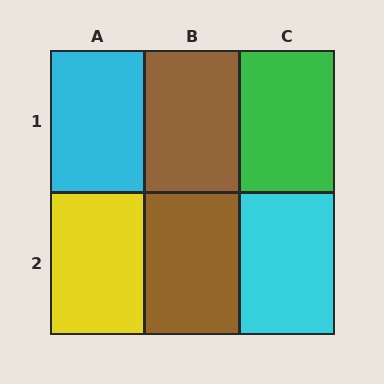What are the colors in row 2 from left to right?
Yellow, brown, cyan.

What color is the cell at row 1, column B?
Brown.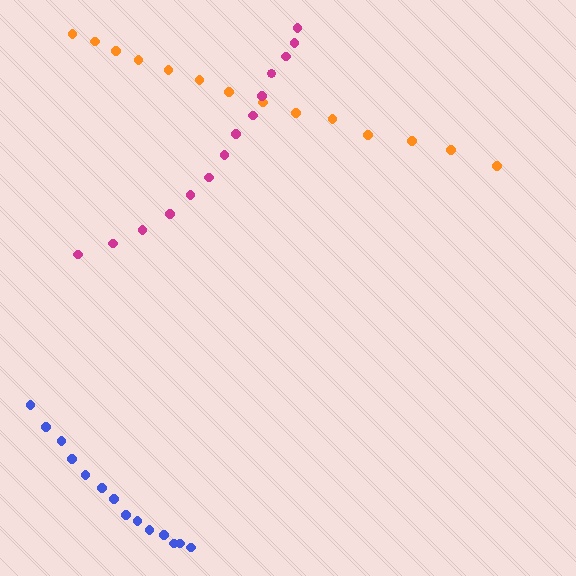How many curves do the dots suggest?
There are 3 distinct paths.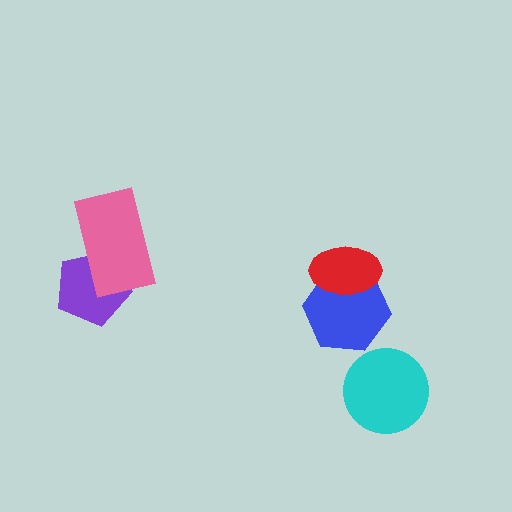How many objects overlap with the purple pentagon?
1 object overlaps with the purple pentagon.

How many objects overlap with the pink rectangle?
1 object overlaps with the pink rectangle.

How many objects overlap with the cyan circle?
0 objects overlap with the cyan circle.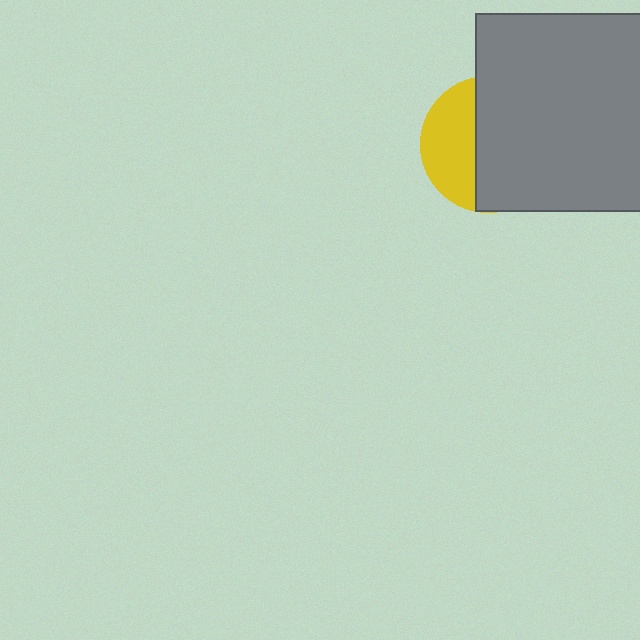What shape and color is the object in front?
The object in front is a gray rectangle.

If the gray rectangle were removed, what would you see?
You would see the complete yellow circle.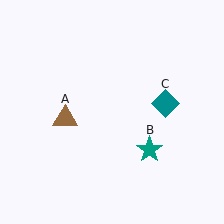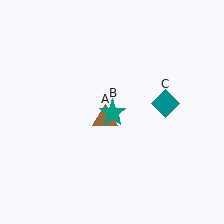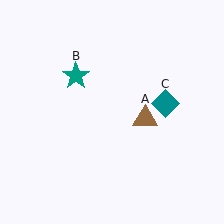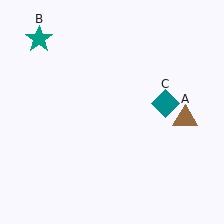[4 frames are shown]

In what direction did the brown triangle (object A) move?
The brown triangle (object A) moved right.